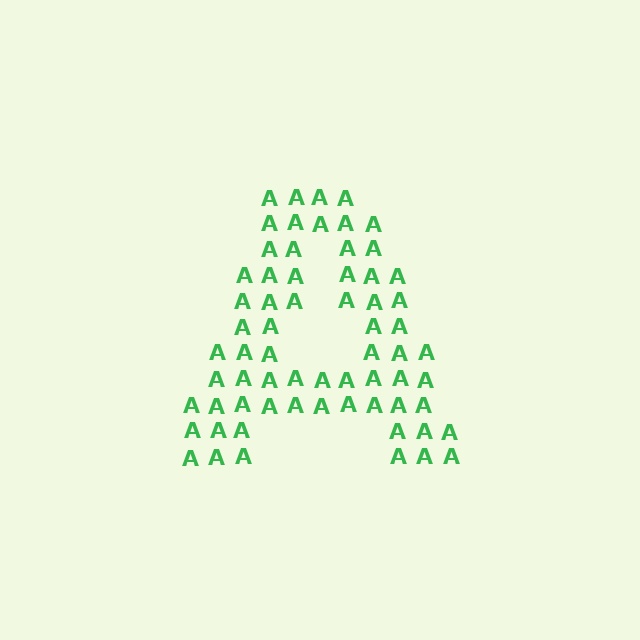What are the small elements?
The small elements are letter A's.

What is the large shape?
The large shape is the letter A.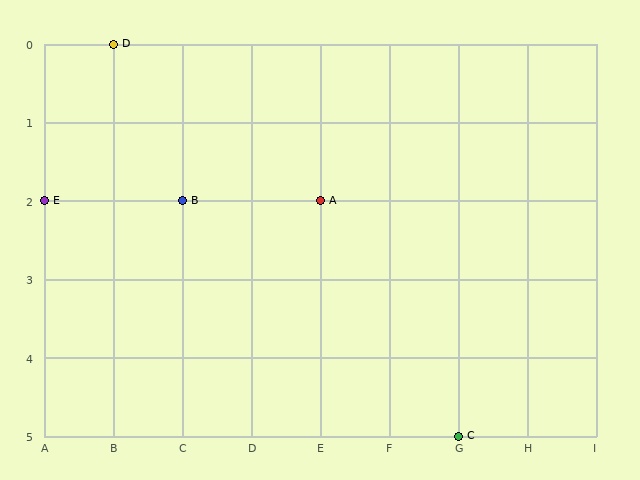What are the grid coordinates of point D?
Point D is at grid coordinates (B, 0).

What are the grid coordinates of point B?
Point B is at grid coordinates (C, 2).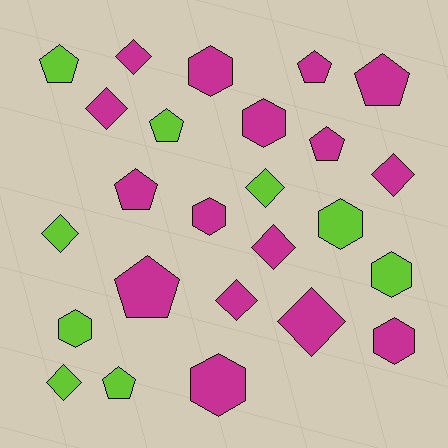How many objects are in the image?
There are 25 objects.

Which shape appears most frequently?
Diamond, with 9 objects.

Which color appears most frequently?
Magenta, with 16 objects.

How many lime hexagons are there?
There are 3 lime hexagons.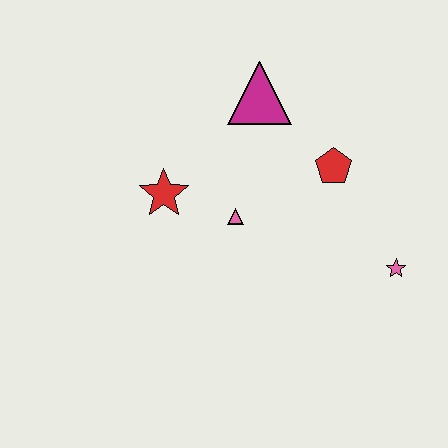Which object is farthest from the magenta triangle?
The pink star is farthest from the magenta triangle.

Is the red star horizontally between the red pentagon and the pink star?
No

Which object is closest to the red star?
The pink triangle is closest to the red star.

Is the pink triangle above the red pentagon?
No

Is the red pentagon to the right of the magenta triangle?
Yes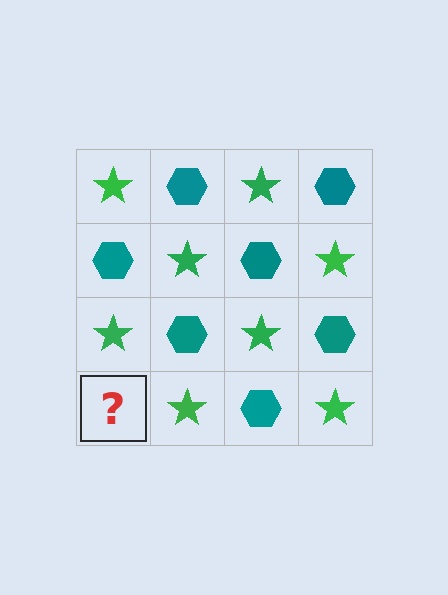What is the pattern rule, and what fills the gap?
The rule is that it alternates green star and teal hexagon in a checkerboard pattern. The gap should be filled with a teal hexagon.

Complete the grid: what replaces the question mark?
The question mark should be replaced with a teal hexagon.